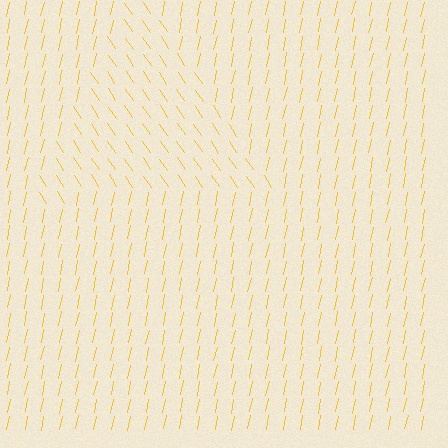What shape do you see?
I see a triangle.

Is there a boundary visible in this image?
Yes, there is a texture boundary formed by a change in line orientation.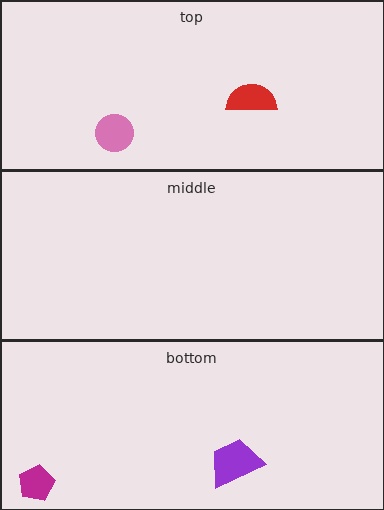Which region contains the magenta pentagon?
The bottom region.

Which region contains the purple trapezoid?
The bottom region.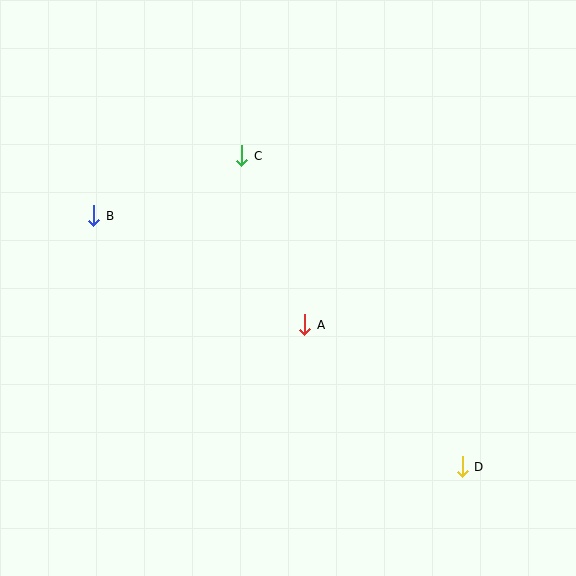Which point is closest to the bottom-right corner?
Point D is closest to the bottom-right corner.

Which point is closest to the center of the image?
Point A at (305, 325) is closest to the center.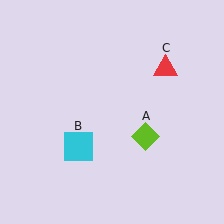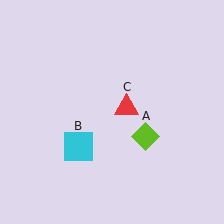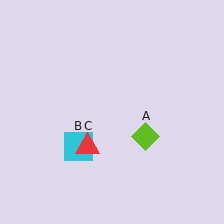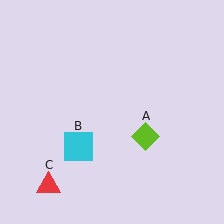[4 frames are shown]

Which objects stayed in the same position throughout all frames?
Lime diamond (object A) and cyan square (object B) remained stationary.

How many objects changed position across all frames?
1 object changed position: red triangle (object C).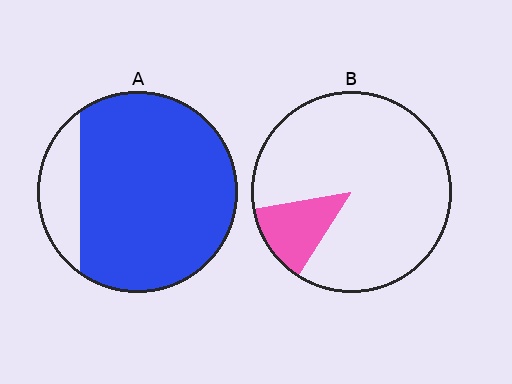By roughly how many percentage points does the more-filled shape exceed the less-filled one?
By roughly 70 percentage points (A over B).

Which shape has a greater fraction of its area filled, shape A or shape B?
Shape A.